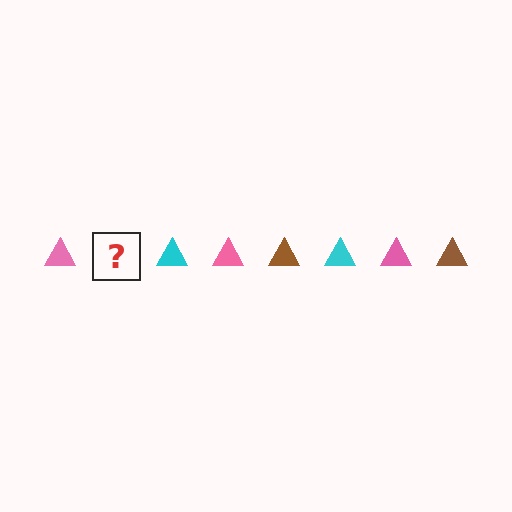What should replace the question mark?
The question mark should be replaced with a brown triangle.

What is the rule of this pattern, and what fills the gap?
The rule is that the pattern cycles through pink, brown, cyan triangles. The gap should be filled with a brown triangle.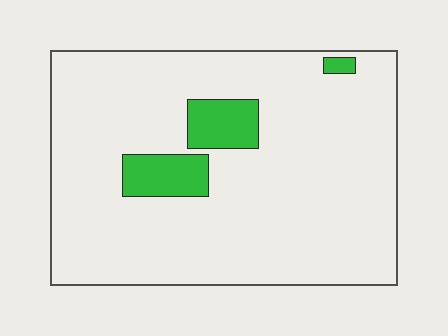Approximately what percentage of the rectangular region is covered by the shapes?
Approximately 10%.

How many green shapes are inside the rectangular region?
3.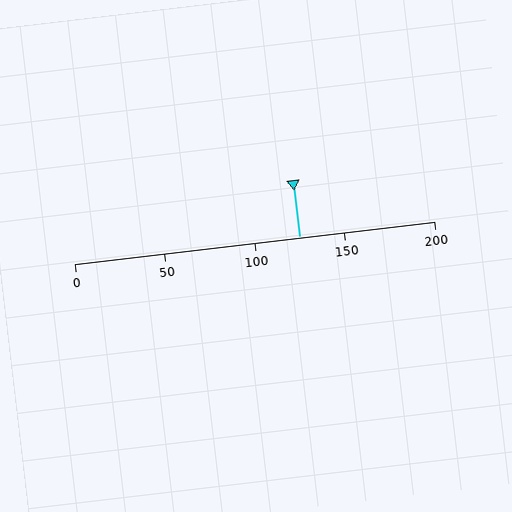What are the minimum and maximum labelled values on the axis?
The axis runs from 0 to 200.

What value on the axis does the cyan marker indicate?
The marker indicates approximately 125.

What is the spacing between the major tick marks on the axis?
The major ticks are spaced 50 apart.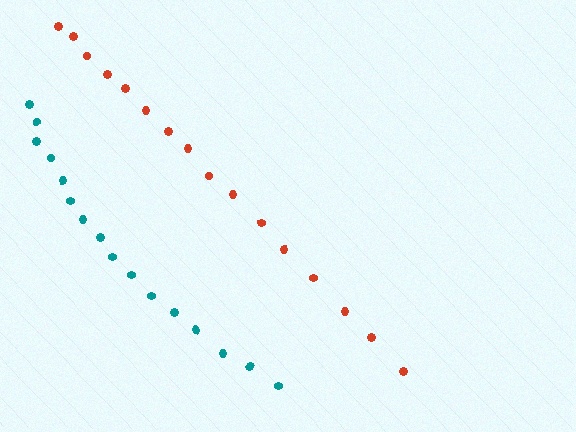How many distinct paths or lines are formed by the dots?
There are 2 distinct paths.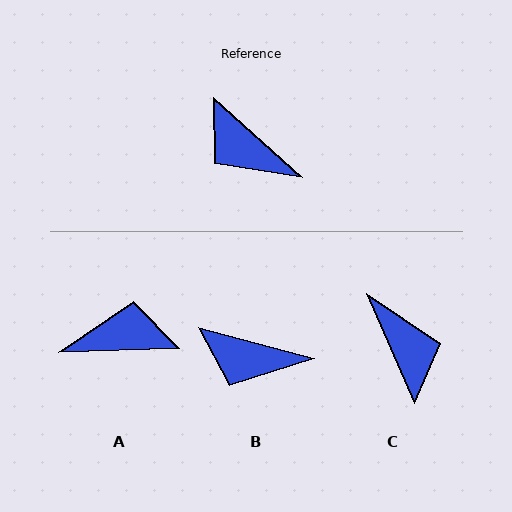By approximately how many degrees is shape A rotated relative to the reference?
Approximately 136 degrees clockwise.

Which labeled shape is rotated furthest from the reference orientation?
C, about 155 degrees away.